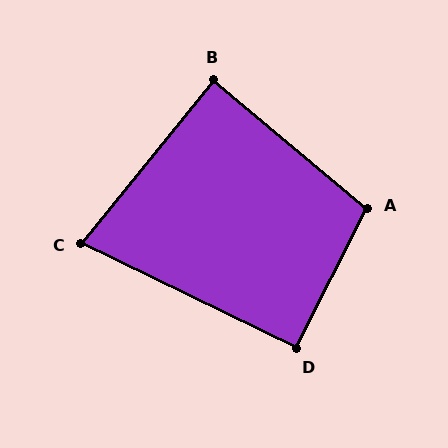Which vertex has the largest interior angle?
A, at approximately 103 degrees.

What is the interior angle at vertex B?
Approximately 89 degrees (approximately right).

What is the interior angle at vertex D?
Approximately 91 degrees (approximately right).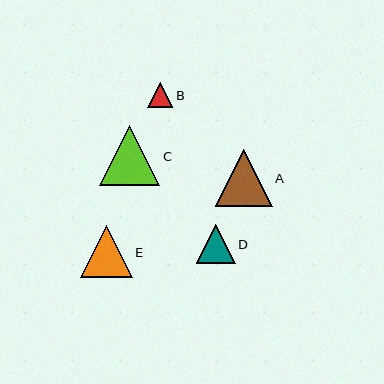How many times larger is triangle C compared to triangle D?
Triangle C is approximately 1.5 times the size of triangle D.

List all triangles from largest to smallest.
From largest to smallest: C, A, E, D, B.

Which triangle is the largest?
Triangle C is the largest with a size of approximately 60 pixels.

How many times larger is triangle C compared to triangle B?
Triangle C is approximately 2.4 times the size of triangle B.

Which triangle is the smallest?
Triangle B is the smallest with a size of approximately 25 pixels.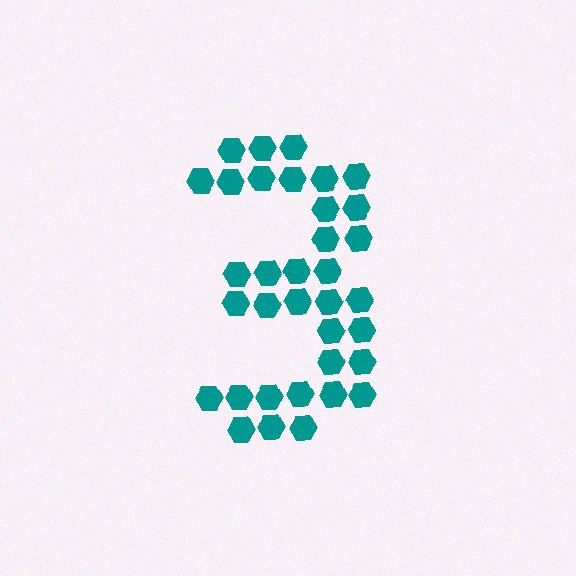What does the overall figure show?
The overall figure shows the digit 3.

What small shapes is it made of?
It is made of small hexagons.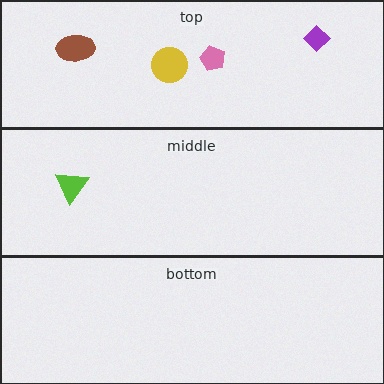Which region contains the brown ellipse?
The top region.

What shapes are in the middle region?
The lime triangle.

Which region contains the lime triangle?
The middle region.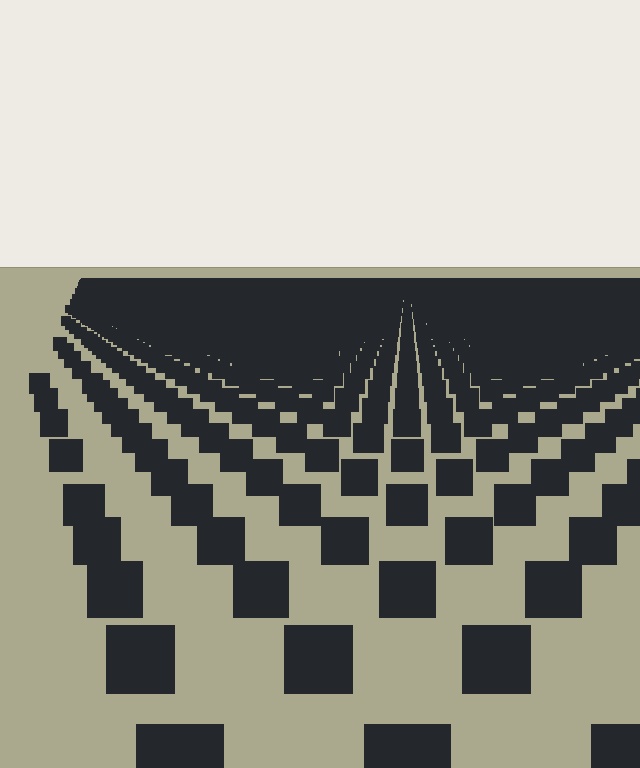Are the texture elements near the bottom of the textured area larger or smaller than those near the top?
Larger. Near the bottom, elements are closer to the viewer and appear at a bigger on-screen size.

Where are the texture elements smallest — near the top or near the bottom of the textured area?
Near the top.